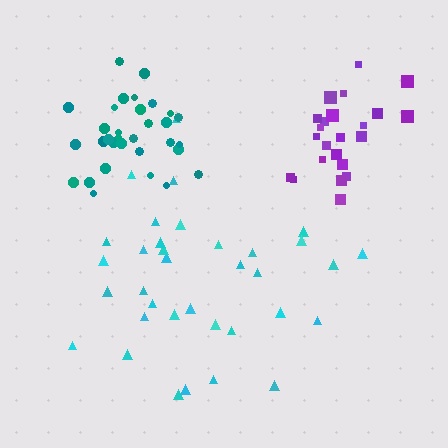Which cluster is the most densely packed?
Purple.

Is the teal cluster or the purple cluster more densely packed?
Purple.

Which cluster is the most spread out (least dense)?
Cyan.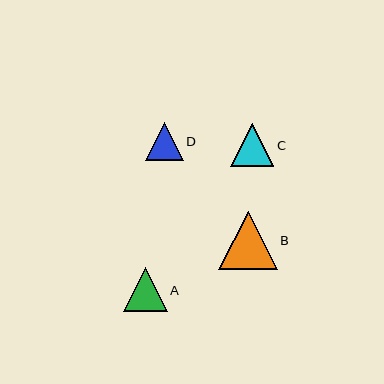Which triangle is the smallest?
Triangle D is the smallest with a size of approximately 38 pixels.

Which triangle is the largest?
Triangle B is the largest with a size of approximately 59 pixels.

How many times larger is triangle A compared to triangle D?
Triangle A is approximately 1.2 times the size of triangle D.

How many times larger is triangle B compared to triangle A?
Triangle B is approximately 1.3 times the size of triangle A.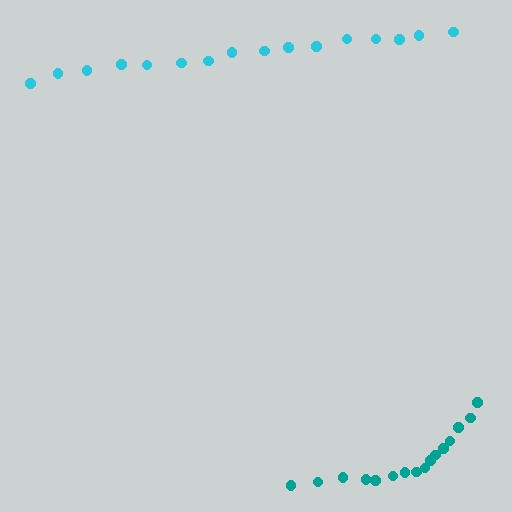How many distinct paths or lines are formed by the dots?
There are 2 distinct paths.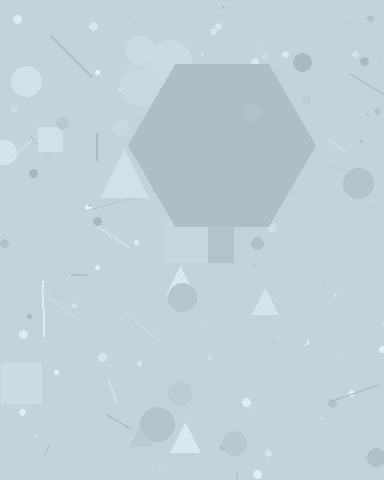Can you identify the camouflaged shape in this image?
The camouflaged shape is a hexagon.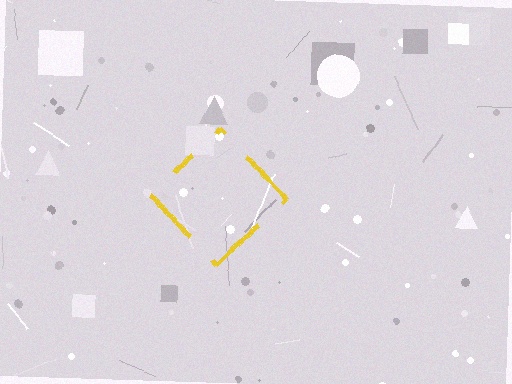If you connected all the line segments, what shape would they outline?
They would outline a diamond.